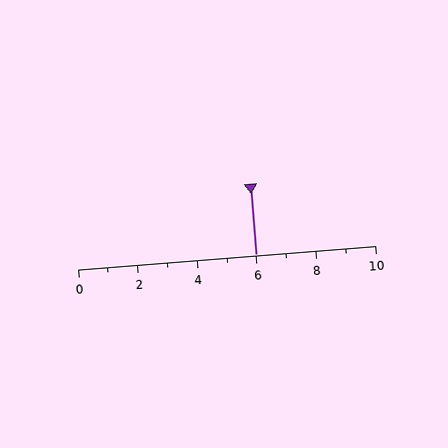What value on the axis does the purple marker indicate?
The marker indicates approximately 6.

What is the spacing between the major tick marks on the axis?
The major ticks are spaced 2 apart.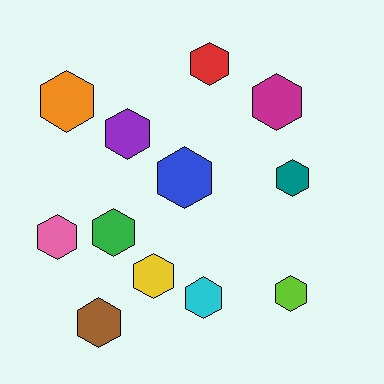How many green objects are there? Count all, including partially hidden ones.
There is 1 green object.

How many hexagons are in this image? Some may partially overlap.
There are 12 hexagons.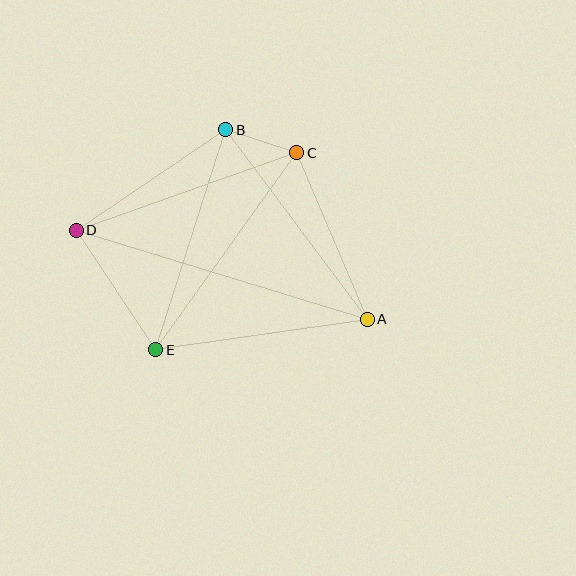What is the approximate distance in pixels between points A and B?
The distance between A and B is approximately 237 pixels.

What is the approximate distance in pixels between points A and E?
The distance between A and E is approximately 214 pixels.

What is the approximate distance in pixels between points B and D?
The distance between B and D is approximately 180 pixels.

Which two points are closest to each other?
Points B and C are closest to each other.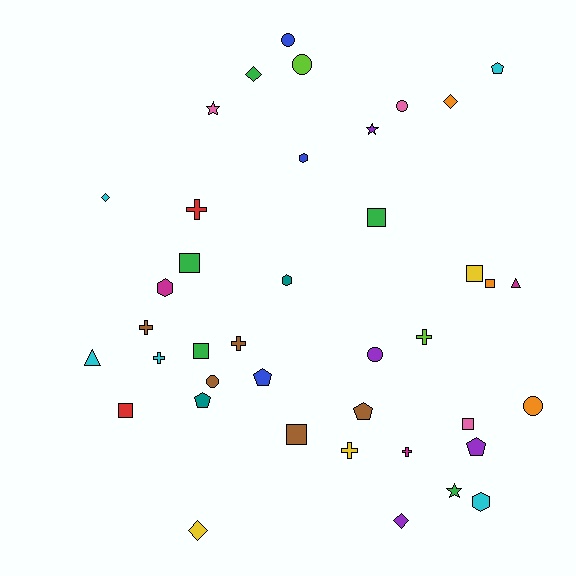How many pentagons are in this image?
There are 5 pentagons.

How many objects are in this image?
There are 40 objects.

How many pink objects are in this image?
There are 3 pink objects.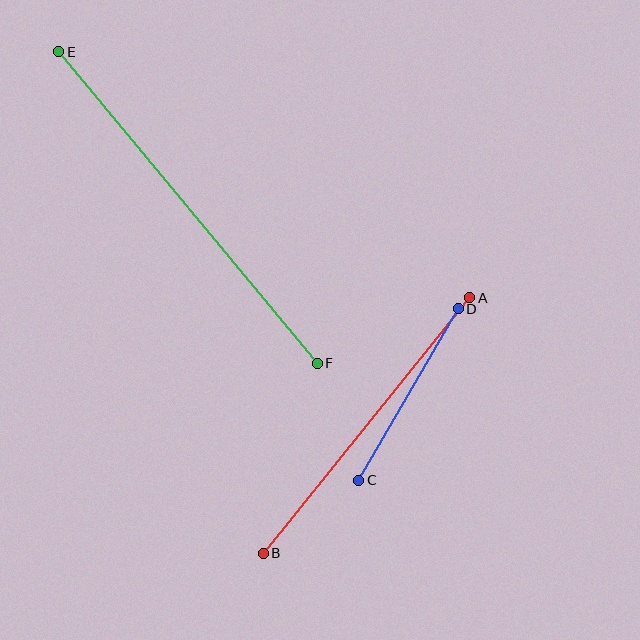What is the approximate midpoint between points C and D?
The midpoint is at approximately (408, 394) pixels.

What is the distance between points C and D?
The distance is approximately 198 pixels.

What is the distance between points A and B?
The distance is approximately 329 pixels.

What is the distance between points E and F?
The distance is approximately 405 pixels.